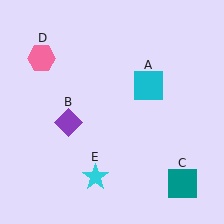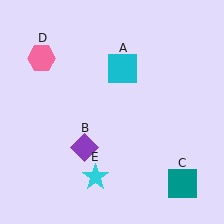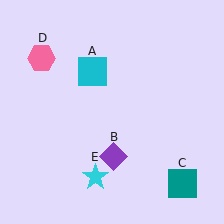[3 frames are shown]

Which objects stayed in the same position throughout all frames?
Teal square (object C) and pink hexagon (object D) and cyan star (object E) remained stationary.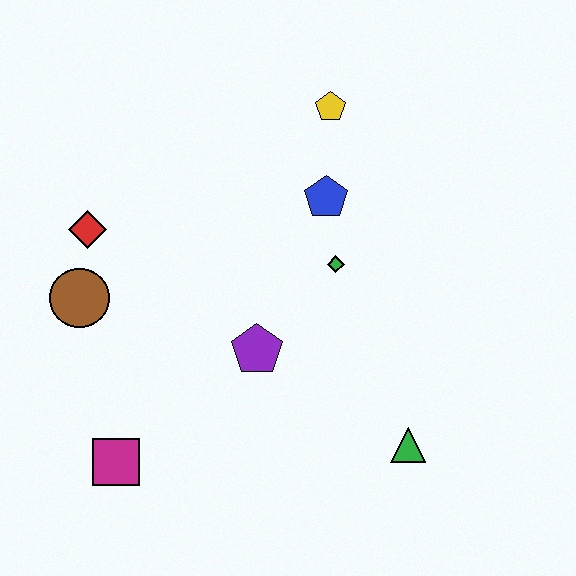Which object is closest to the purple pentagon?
The green diamond is closest to the purple pentagon.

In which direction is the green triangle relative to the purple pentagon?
The green triangle is to the right of the purple pentagon.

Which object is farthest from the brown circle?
The green triangle is farthest from the brown circle.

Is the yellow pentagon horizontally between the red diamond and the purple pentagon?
No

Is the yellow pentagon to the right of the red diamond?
Yes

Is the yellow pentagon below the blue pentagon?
No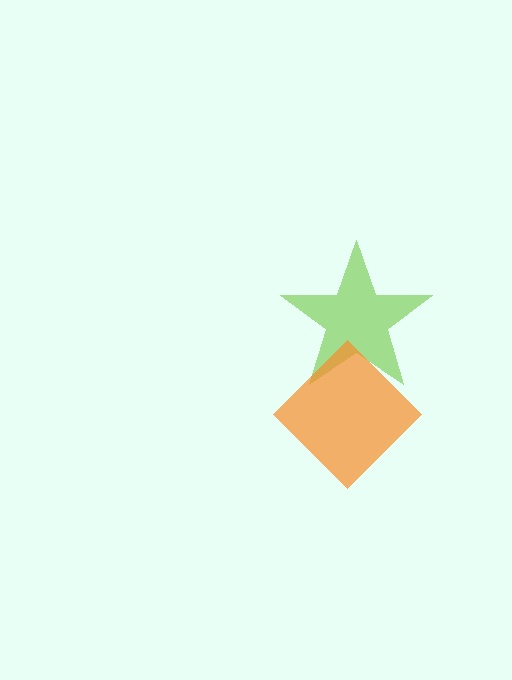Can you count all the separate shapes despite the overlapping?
Yes, there are 2 separate shapes.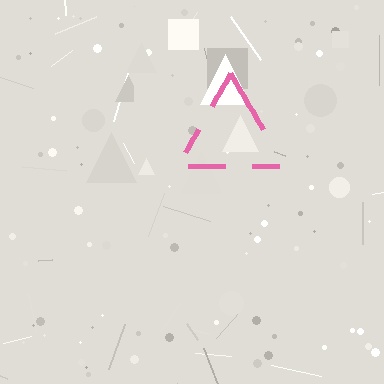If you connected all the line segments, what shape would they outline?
They would outline a triangle.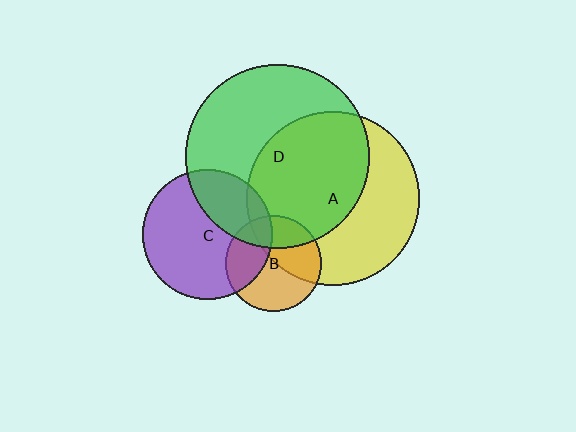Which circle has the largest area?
Circle D (green).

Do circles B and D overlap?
Yes.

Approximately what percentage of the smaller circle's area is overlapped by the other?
Approximately 25%.